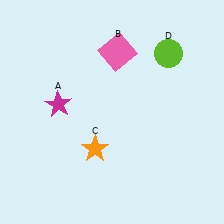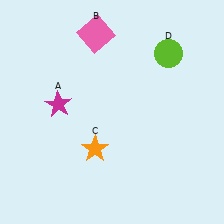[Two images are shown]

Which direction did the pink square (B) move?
The pink square (B) moved left.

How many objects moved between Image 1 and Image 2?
1 object moved between the two images.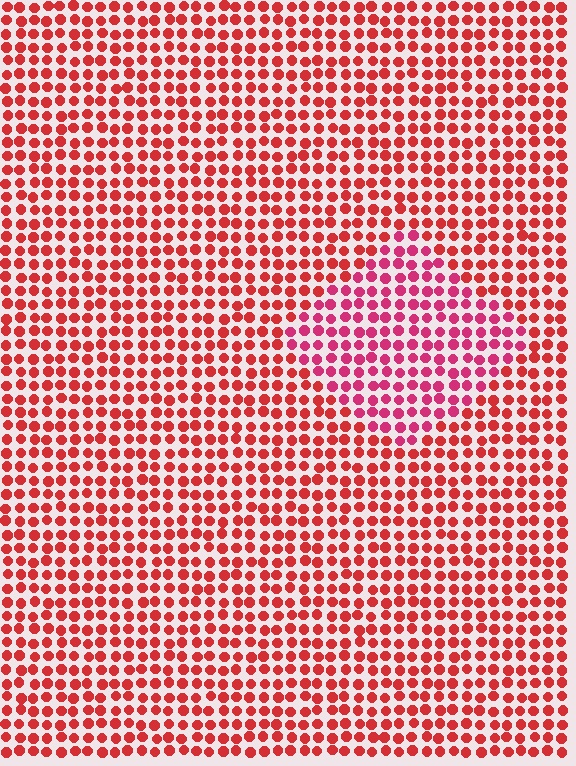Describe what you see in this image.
The image is filled with small red elements in a uniform arrangement. A diamond-shaped region is visible where the elements are tinted to a slightly different hue, forming a subtle color boundary.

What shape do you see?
I see a diamond.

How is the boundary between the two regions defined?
The boundary is defined purely by a slight shift in hue (about 25 degrees). Spacing, size, and orientation are identical on both sides.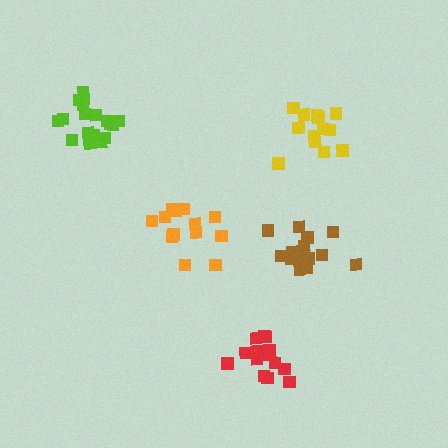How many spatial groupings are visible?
There are 5 spatial groupings.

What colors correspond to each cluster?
The clusters are colored: brown, lime, yellow, orange, red.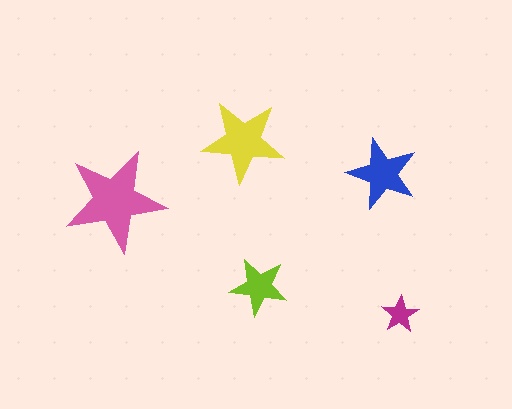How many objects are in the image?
There are 5 objects in the image.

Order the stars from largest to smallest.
the pink one, the yellow one, the blue one, the lime one, the magenta one.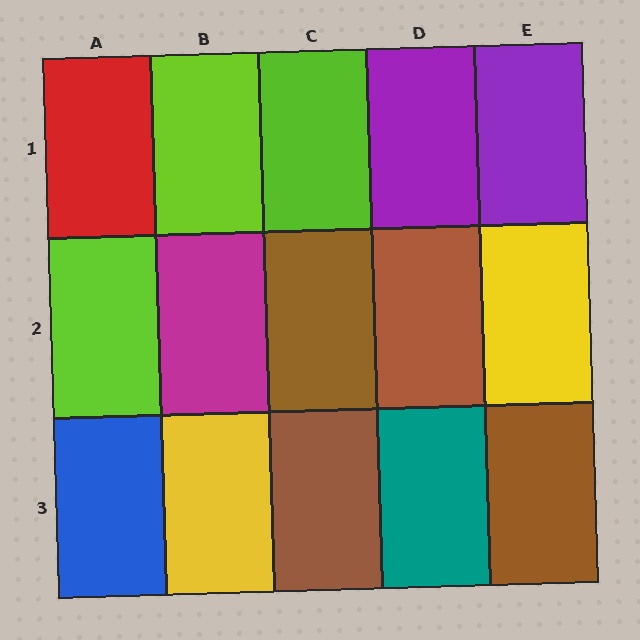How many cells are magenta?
1 cell is magenta.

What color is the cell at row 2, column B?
Magenta.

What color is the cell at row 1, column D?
Purple.